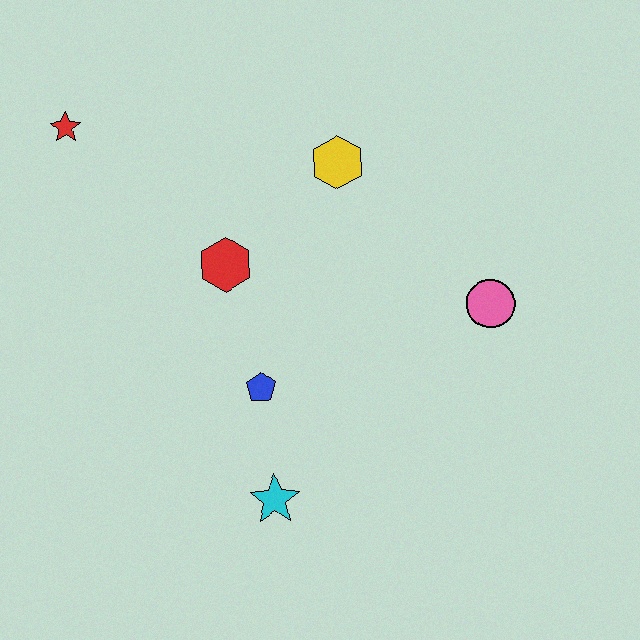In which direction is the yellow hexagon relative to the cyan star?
The yellow hexagon is above the cyan star.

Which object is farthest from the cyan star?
The red star is farthest from the cyan star.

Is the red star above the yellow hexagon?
Yes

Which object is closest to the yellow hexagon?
The red hexagon is closest to the yellow hexagon.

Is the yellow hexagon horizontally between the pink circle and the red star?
Yes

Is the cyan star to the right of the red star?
Yes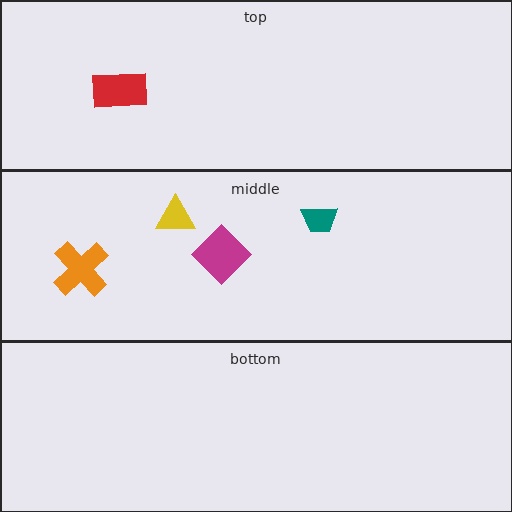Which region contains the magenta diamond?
The middle region.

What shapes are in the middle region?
The yellow triangle, the magenta diamond, the teal trapezoid, the orange cross.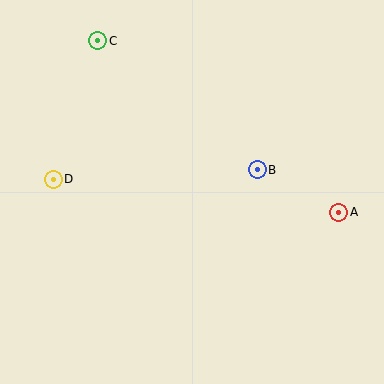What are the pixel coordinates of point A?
Point A is at (339, 212).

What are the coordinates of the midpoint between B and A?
The midpoint between B and A is at (298, 191).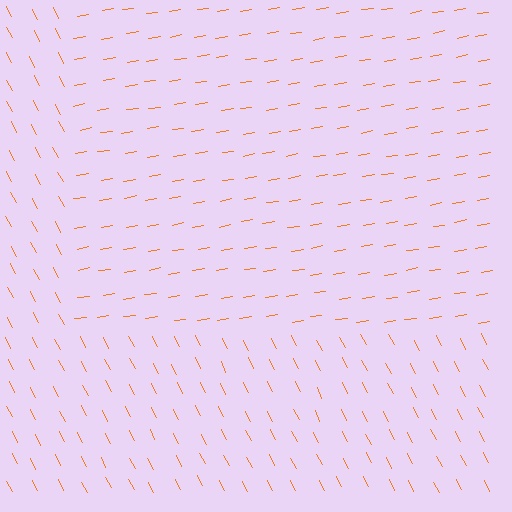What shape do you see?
I see a rectangle.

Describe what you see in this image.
The image is filled with small orange line segments. A rectangle region in the image has lines oriented differently from the surrounding lines, creating a visible texture boundary.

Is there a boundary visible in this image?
Yes, there is a texture boundary formed by a change in line orientation.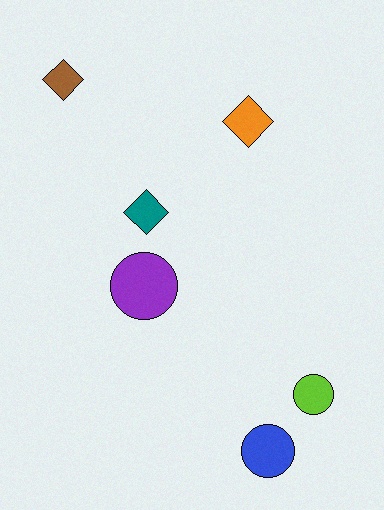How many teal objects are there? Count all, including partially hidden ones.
There is 1 teal object.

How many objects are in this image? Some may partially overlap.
There are 6 objects.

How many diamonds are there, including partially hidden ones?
There are 3 diamonds.